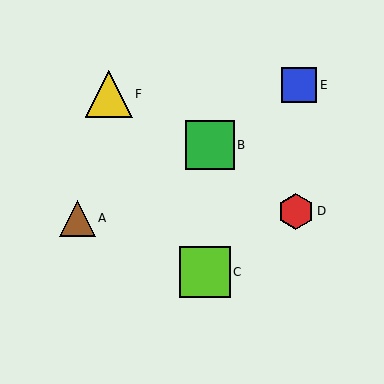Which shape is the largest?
The lime square (labeled C) is the largest.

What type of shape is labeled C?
Shape C is a lime square.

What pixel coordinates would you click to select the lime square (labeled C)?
Click at (205, 272) to select the lime square C.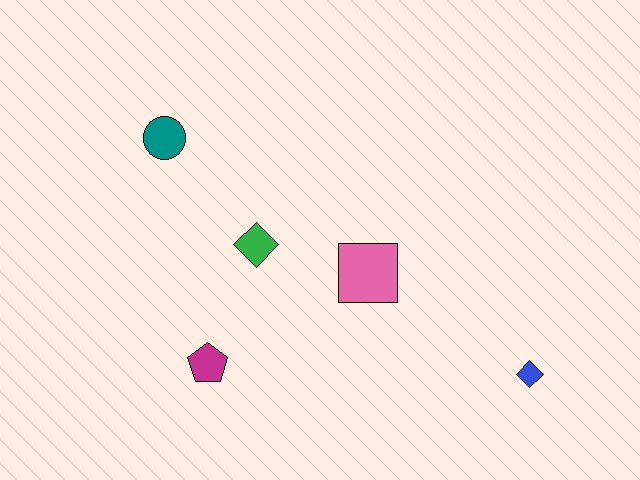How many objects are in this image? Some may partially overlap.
There are 5 objects.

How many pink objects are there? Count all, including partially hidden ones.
There is 1 pink object.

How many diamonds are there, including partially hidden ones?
There are 2 diamonds.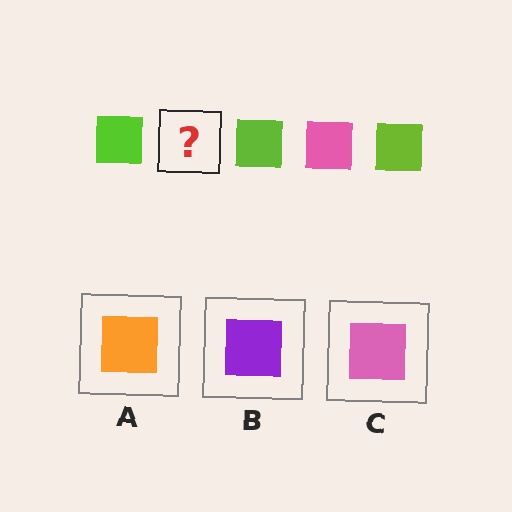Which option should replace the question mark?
Option C.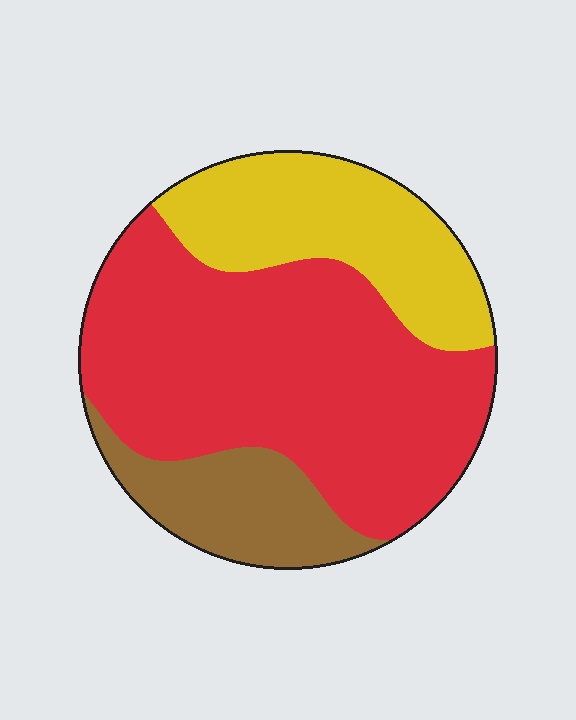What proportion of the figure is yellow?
Yellow covers around 25% of the figure.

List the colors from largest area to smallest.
From largest to smallest: red, yellow, brown.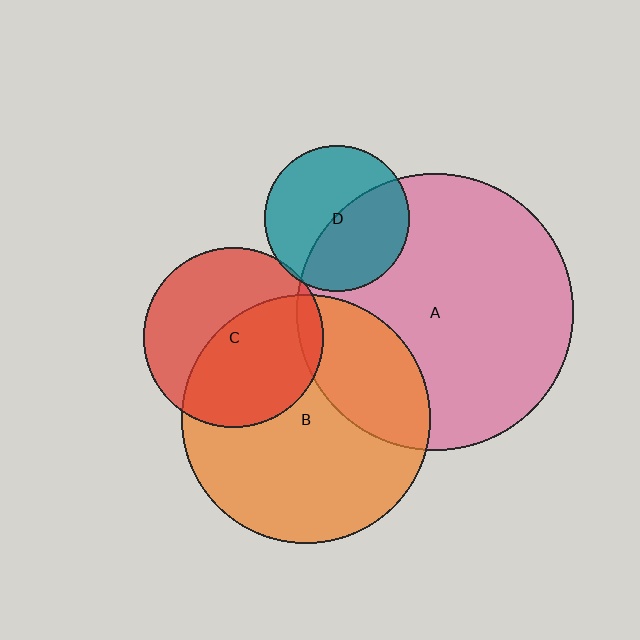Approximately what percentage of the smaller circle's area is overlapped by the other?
Approximately 5%.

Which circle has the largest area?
Circle A (pink).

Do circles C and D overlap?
Yes.